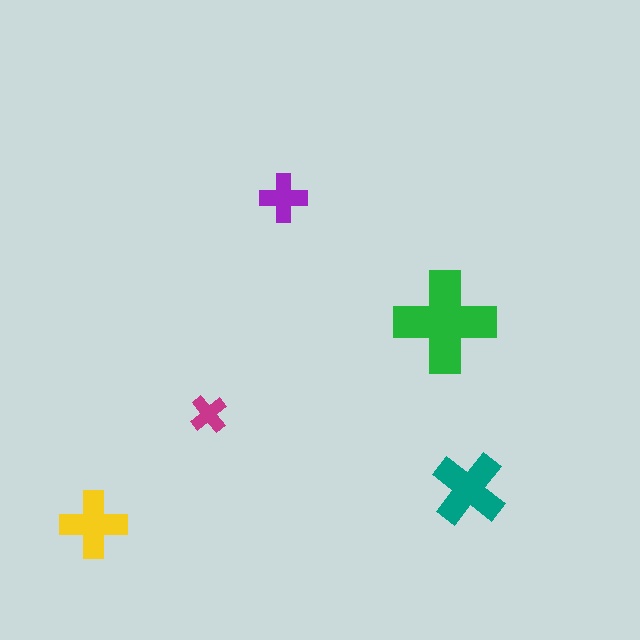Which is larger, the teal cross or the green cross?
The green one.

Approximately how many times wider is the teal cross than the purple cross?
About 1.5 times wider.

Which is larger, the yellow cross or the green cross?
The green one.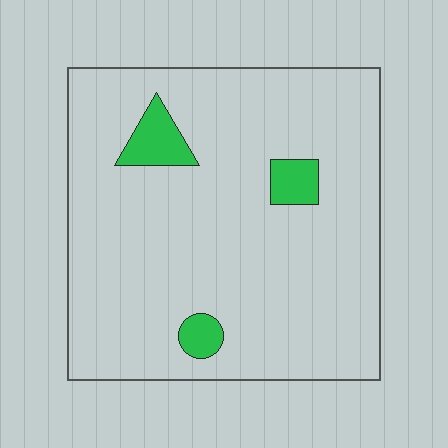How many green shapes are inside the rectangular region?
3.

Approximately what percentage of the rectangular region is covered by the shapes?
Approximately 5%.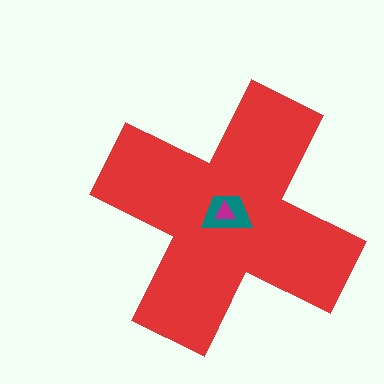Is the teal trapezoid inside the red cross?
Yes.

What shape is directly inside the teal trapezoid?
The magenta triangle.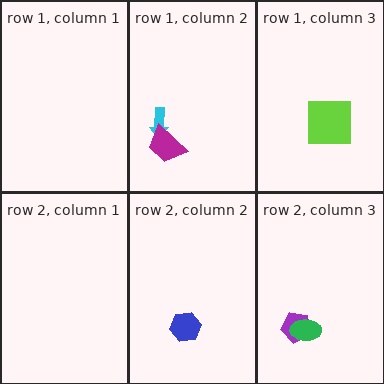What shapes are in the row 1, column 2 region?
The cyan arrow, the magenta trapezoid.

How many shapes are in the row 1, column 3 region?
1.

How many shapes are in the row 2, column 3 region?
2.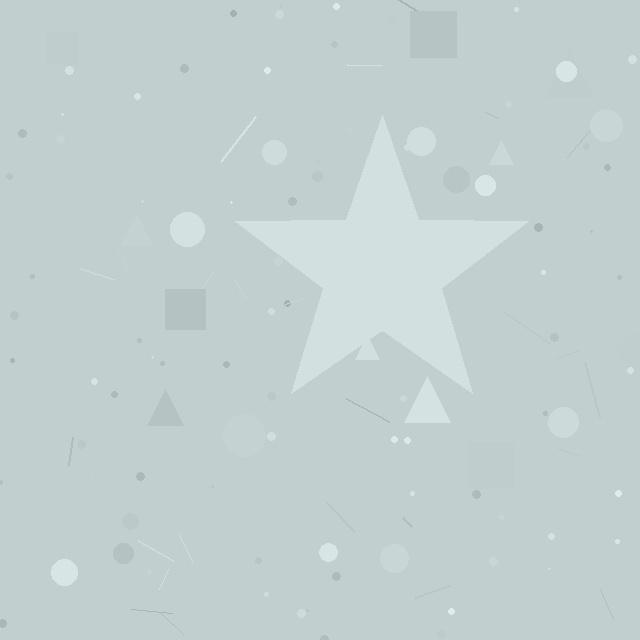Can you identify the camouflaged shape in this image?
The camouflaged shape is a star.